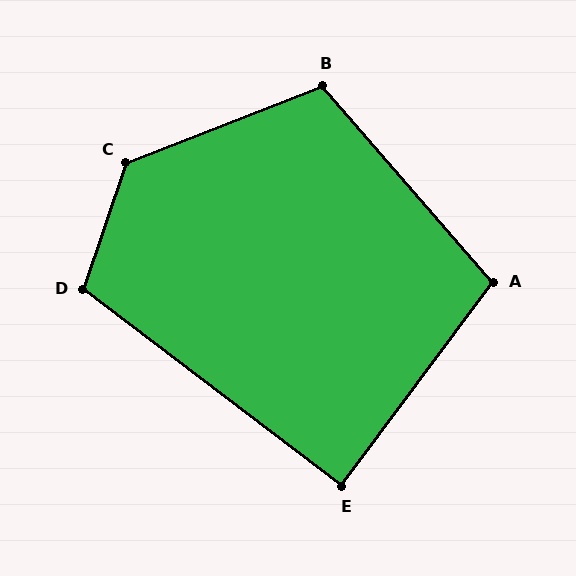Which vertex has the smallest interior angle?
E, at approximately 89 degrees.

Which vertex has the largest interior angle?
C, at approximately 130 degrees.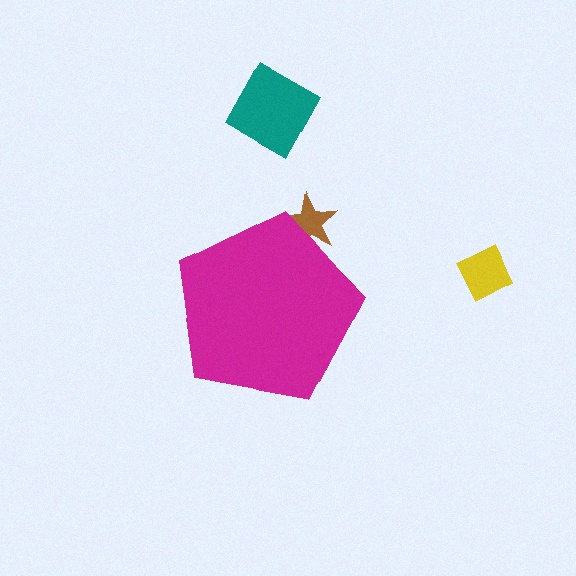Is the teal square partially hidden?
No, the teal square is fully visible.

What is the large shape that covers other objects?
A magenta pentagon.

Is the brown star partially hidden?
Yes, the brown star is partially hidden behind the magenta pentagon.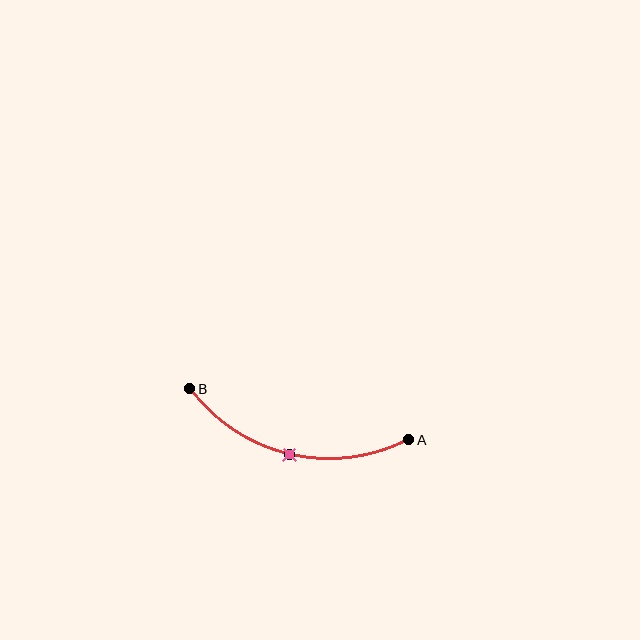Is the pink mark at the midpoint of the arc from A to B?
Yes. The pink mark lies on the arc at equal arc-length from both A and B — it is the arc midpoint.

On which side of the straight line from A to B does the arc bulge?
The arc bulges below the straight line connecting A and B.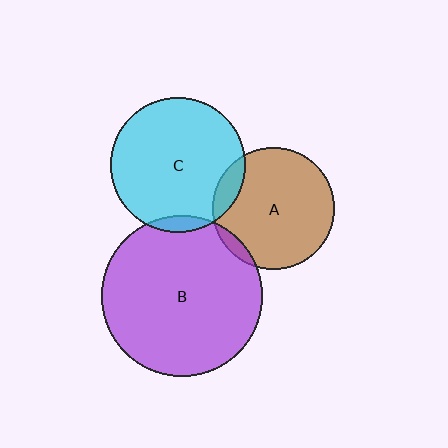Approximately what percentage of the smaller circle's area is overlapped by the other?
Approximately 5%.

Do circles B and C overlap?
Yes.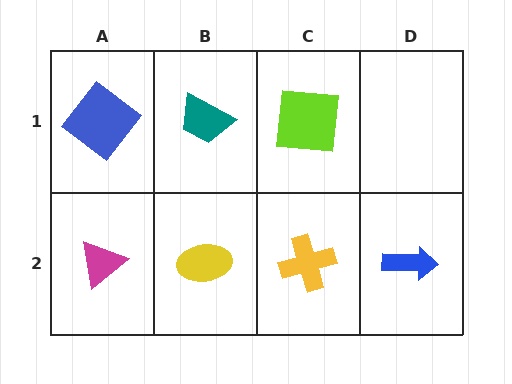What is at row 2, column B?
A yellow ellipse.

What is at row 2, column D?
A blue arrow.